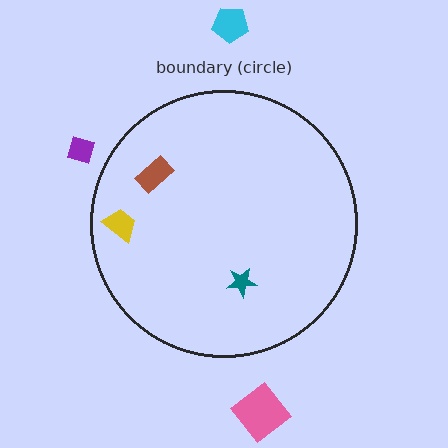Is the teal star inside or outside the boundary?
Inside.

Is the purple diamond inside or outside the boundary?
Outside.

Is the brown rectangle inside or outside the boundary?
Inside.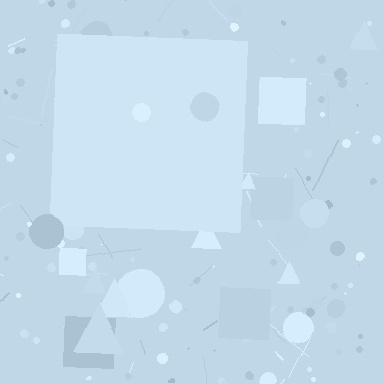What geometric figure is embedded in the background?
A square is embedded in the background.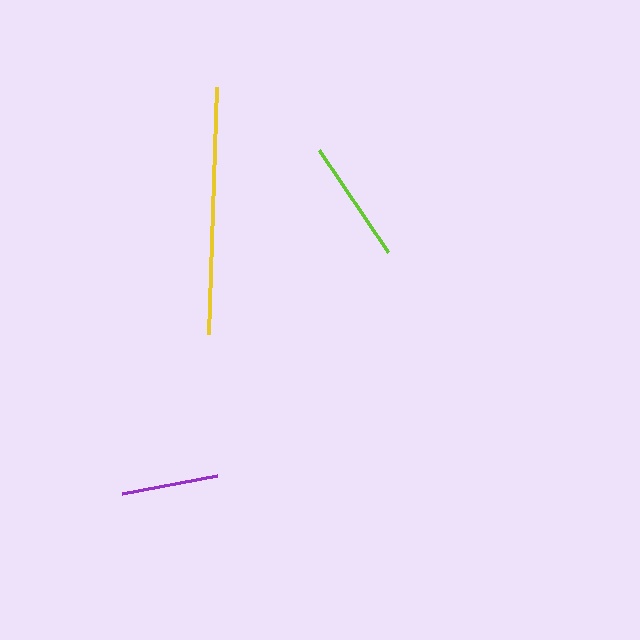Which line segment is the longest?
The yellow line is the longest at approximately 247 pixels.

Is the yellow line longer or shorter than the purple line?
The yellow line is longer than the purple line.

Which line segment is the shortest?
The purple line is the shortest at approximately 97 pixels.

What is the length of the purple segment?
The purple segment is approximately 97 pixels long.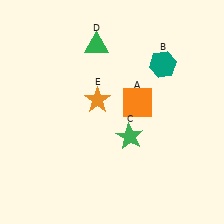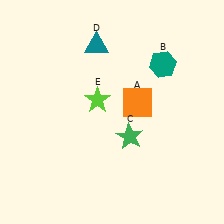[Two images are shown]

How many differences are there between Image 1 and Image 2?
There are 2 differences between the two images.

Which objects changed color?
D changed from green to teal. E changed from orange to lime.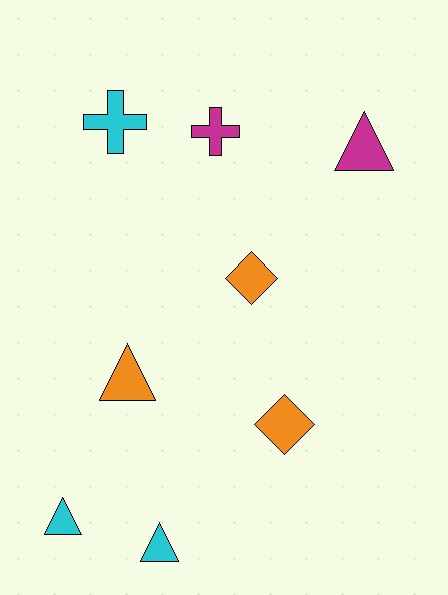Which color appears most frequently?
Orange, with 3 objects.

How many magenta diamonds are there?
There are no magenta diamonds.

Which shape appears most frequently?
Triangle, with 4 objects.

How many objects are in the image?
There are 8 objects.